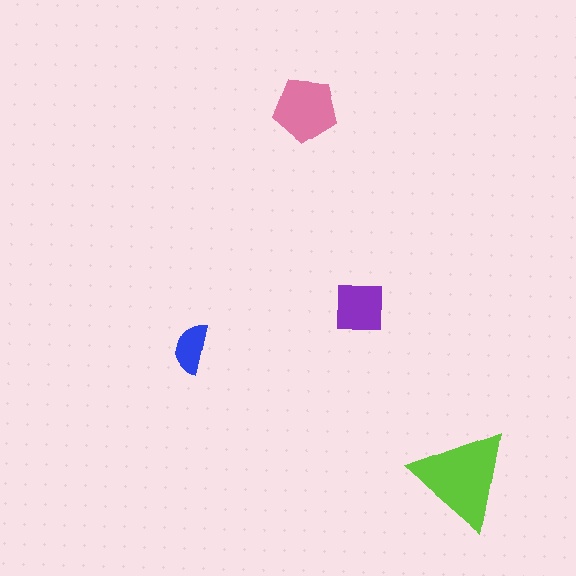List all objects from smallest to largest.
The blue semicircle, the purple square, the pink pentagon, the lime triangle.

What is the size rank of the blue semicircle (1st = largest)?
4th.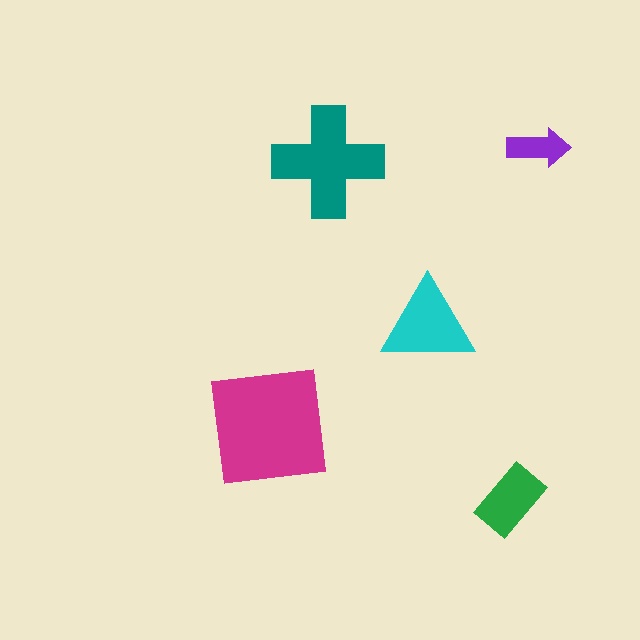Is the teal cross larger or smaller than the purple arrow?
Larger.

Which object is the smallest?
The purple arrow.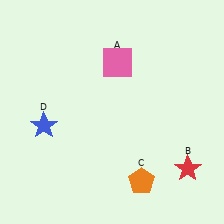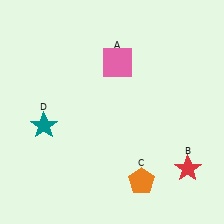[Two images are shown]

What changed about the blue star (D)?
In Image 1, D is blue. In Image 2, it changed to teal.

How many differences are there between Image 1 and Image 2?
There is 1 difference between the two images.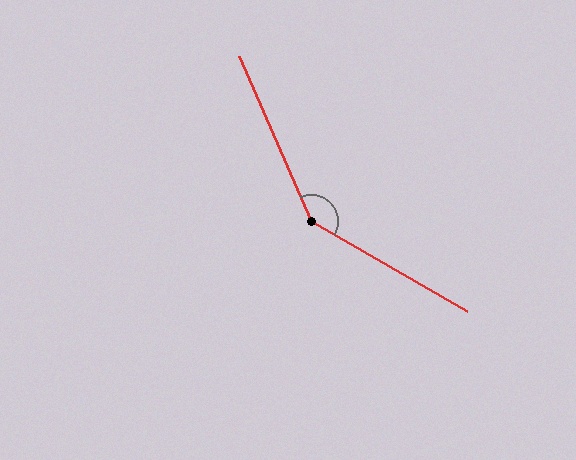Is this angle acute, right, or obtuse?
It is obtuse.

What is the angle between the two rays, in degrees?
Approximately 144 degrees.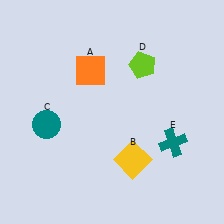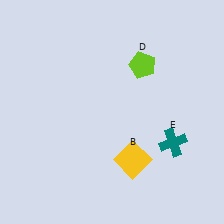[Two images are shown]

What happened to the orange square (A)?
The orange square (A) was removed in Image 2. It was in the top-left area of Image 1.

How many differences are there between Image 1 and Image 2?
There are 2 differences between the two images.